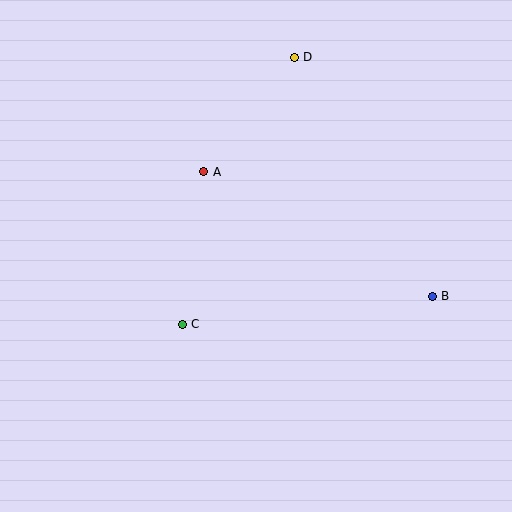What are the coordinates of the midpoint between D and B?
The midpoint between D and B is at (363, 177).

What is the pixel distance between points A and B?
The distance between A and B is 260 pixels.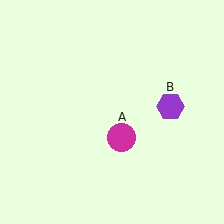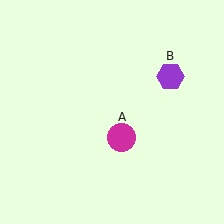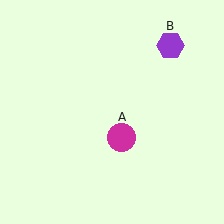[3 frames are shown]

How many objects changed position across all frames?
1 object changed position: purple hexagon (object B).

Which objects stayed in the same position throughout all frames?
Magenta circle (object A) remained stationary.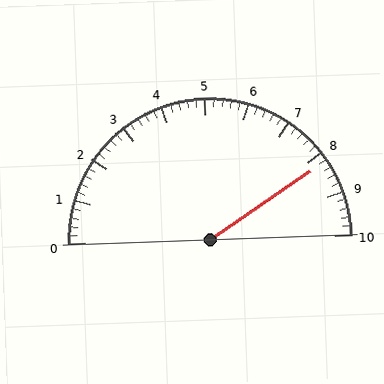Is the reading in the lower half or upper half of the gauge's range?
The reading is in the upper half of the range (0 to 10).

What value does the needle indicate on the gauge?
The needle indicates approximately 8.2.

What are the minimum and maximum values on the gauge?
The gauge ranges from 0 to 10.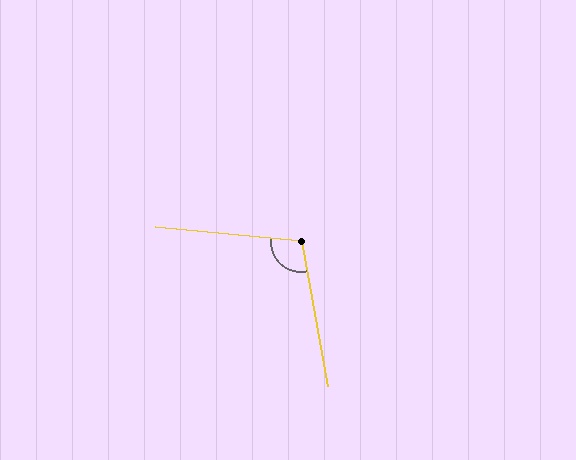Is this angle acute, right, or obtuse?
It is obtuse.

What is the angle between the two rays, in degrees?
Approximately 106 degrees.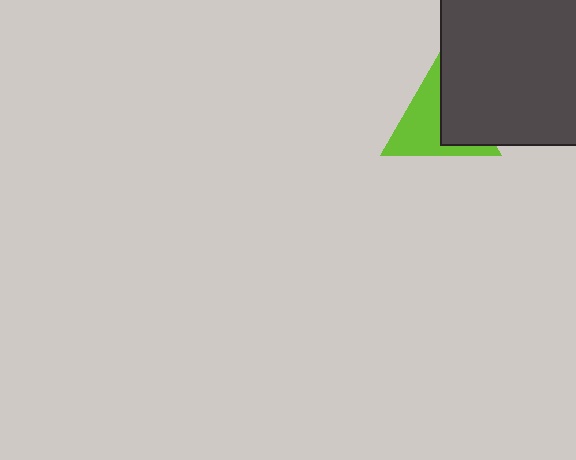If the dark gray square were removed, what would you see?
You would see the complete lime triangle.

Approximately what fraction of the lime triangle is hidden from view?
Roughly 43% of the lime triangle is hidden behind the dark gray square.